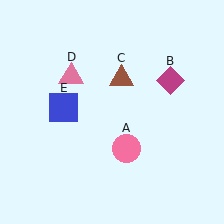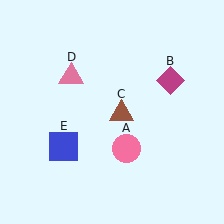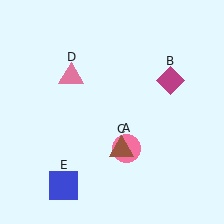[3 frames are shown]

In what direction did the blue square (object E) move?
The blue square (object E) moved down.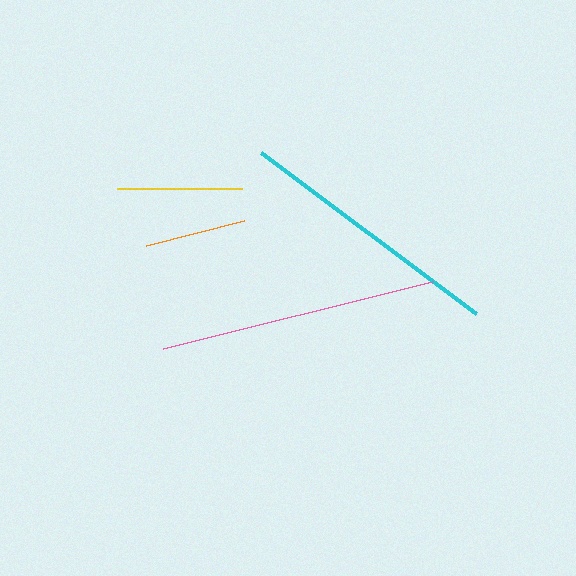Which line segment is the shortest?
The orange line is the shortest at approximately 102 pixels.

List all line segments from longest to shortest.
From longest to shortest: pink, cyan, yellow, orange.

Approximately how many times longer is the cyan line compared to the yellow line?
The cyan line is approximately 2.1 times the length of the yellow line.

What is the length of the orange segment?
The orange segment is approximately 102 pixels long.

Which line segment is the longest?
The pink line is the longest at approximately 276 pixels.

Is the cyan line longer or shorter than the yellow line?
The cyan line is longer than the yellow line.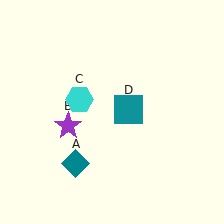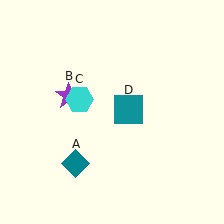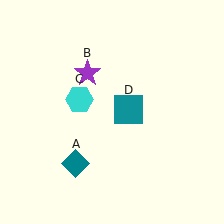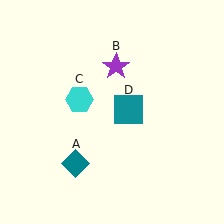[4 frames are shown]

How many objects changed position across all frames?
1 object changed position: purple star (object B).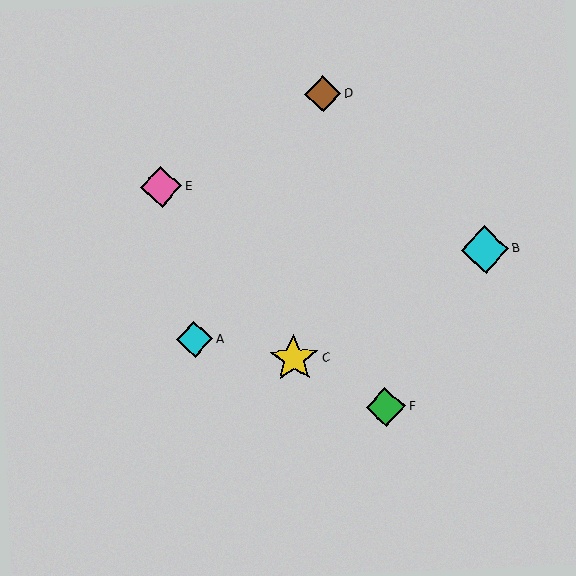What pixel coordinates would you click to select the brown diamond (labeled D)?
Click at (323, 94) to select the brown diamond D.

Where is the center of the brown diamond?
The center of the brown diamond is at (323, 94).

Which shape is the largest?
The yellow star (labeled C) is the largest.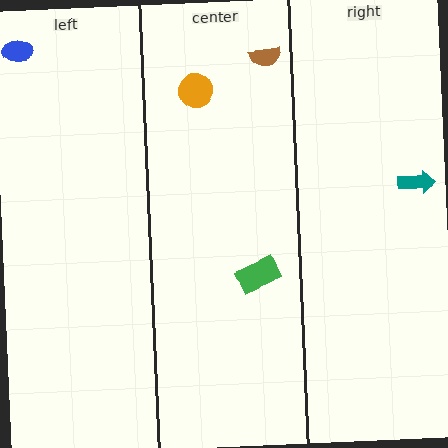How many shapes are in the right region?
1.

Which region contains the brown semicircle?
The center region.